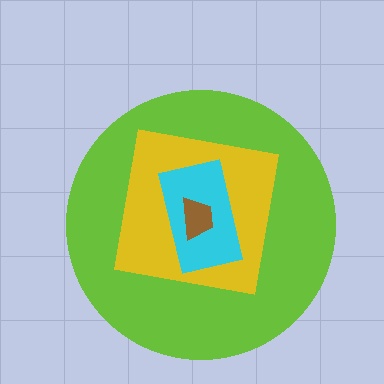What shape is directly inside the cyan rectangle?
The brown trapezoid.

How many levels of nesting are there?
4.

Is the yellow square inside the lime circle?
Yes.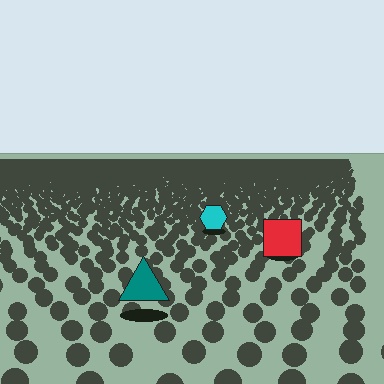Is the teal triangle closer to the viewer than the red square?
Yes. The teal triangle is closer — you can tell from the texture gradient: the ground texture is coarser near it.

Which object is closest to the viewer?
The teal triangle is closest. The texture marks near it are larger and more spread out.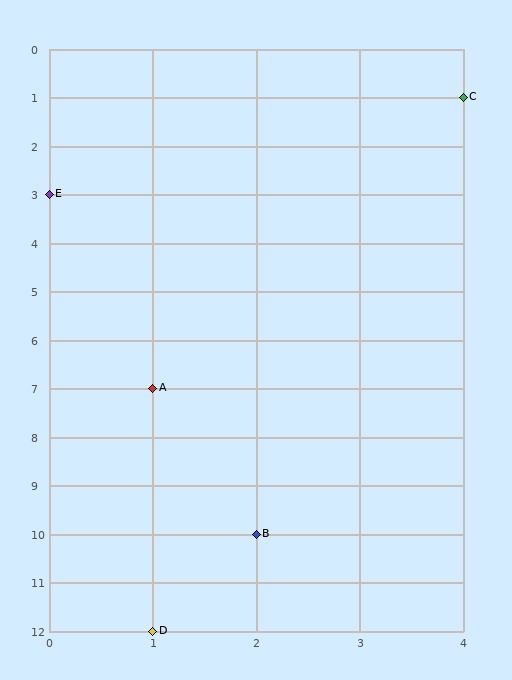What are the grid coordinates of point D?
Point D is at grid coordinates (1, 12).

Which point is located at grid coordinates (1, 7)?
Point A is at (1, 7).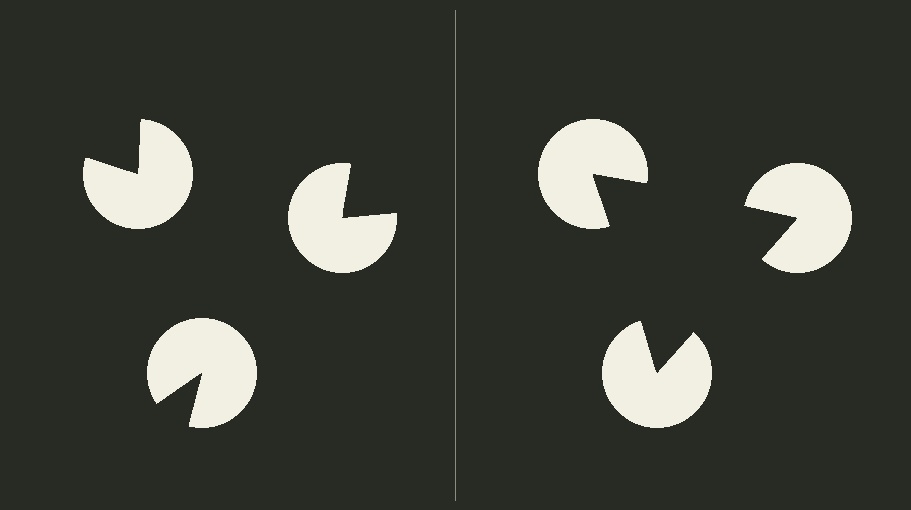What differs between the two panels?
The pac-man discs are positioned identically on both sides; only the wedge orientations differ. On the right they align to a triangle; on the left they are misaligned.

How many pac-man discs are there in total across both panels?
6 — 3 on each side.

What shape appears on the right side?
An illusory triangle.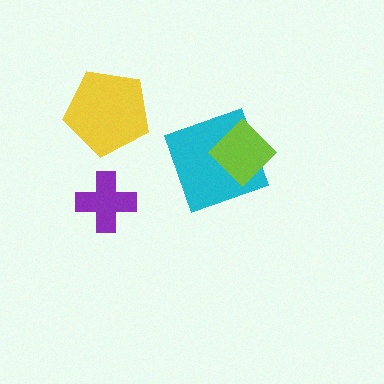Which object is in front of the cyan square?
The lime diamond is in front of the cyan square.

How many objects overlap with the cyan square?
1 object overlaps with the cyan square.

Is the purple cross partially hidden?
No, no other shape covers it.